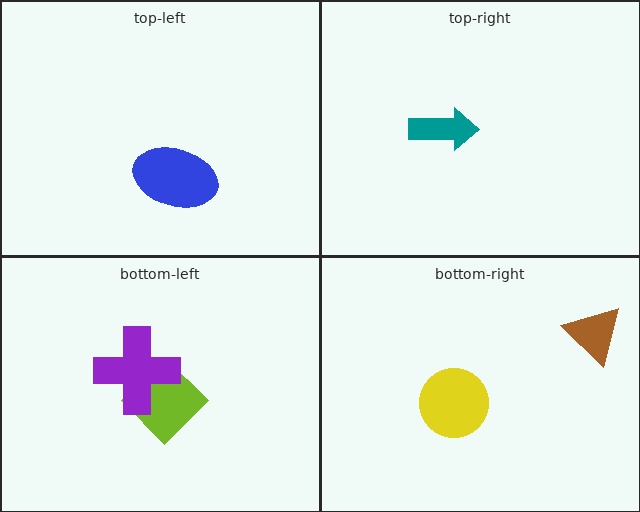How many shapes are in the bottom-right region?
2.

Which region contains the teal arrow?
The top-right region.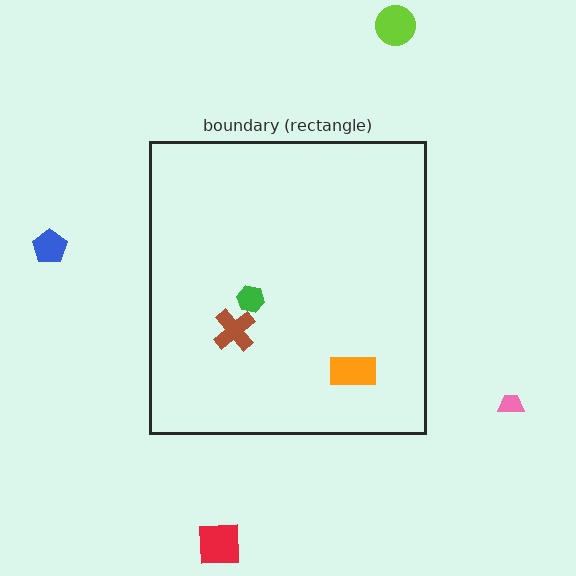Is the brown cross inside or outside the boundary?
Inside.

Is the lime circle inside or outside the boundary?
Outside.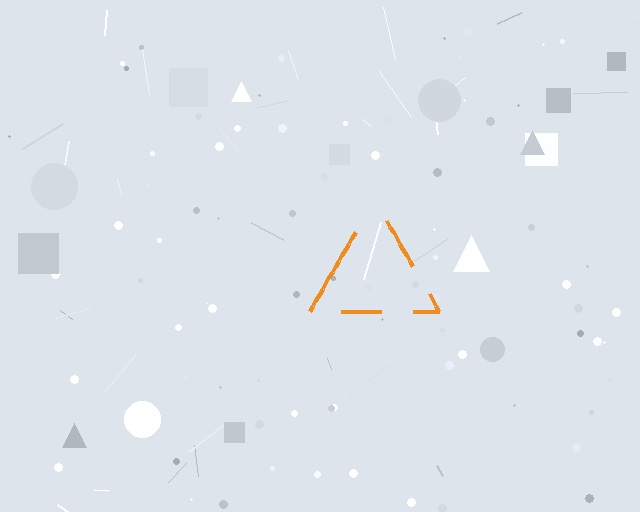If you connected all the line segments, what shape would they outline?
They would outline a triangle.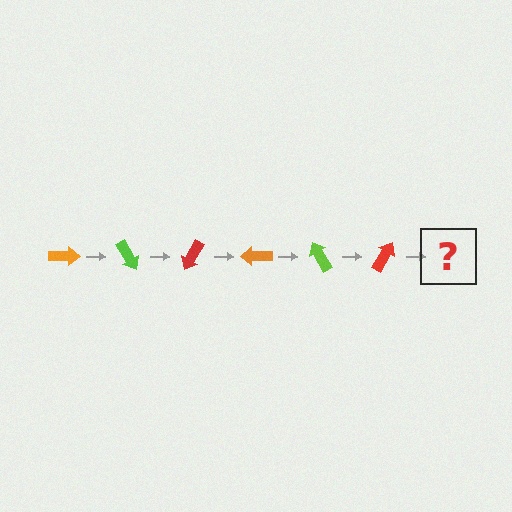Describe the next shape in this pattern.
It should be an orange arrow, rotated 360 degrees from the start.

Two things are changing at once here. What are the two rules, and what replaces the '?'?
The two rules are that it rotates 60 degrees each step and the color cycles through orange, lime, and red. The '?' should be an orange arrow, rotated 360 degrees from the start.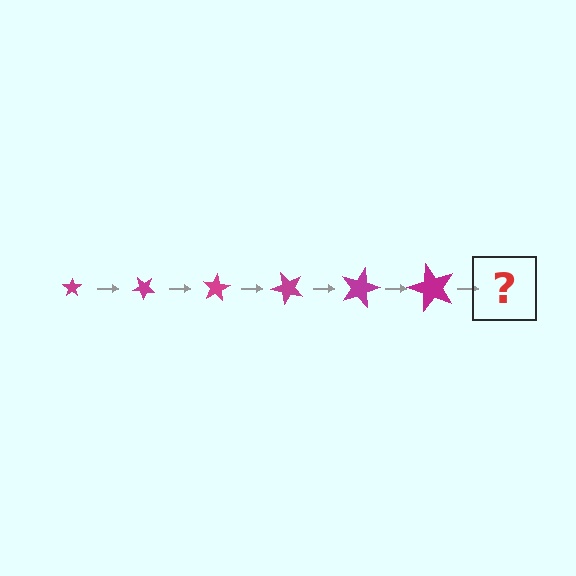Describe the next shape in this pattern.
It should be a star, larger than the previous one and rotated 240 degrees from the start.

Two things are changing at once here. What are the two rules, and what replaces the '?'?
The two rules are that the star grows larger each step and it rotates 40 degrees each step. The '?' should be a star, larger than the previous one and rotated 240 degrees from the start.